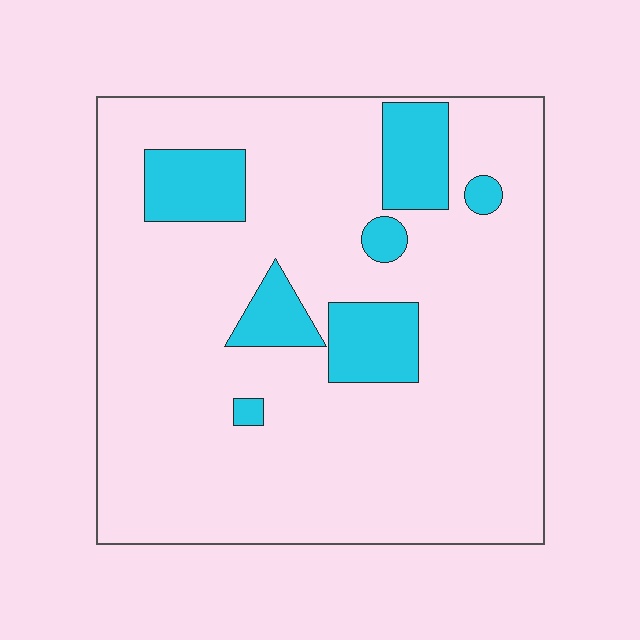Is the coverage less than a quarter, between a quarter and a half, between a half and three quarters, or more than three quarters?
Less than a quarter.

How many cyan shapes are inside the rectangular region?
7.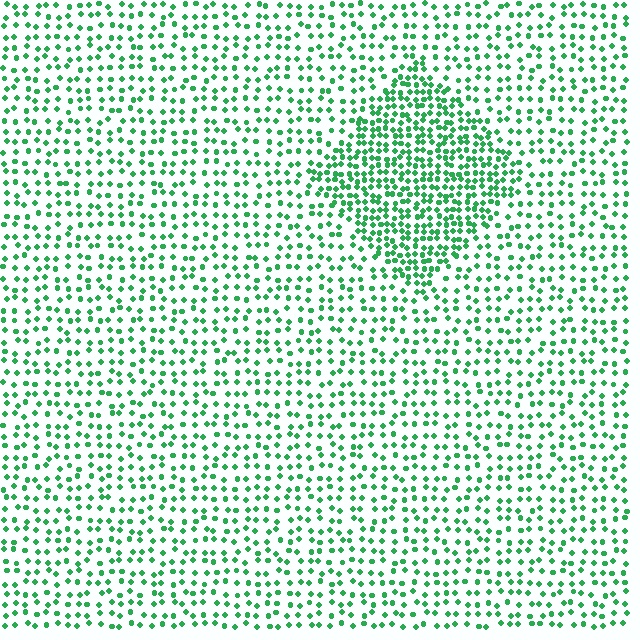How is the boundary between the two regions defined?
The boundary is defined by a change in element density (approximately 2.0x ratio). All elements are the same color, size, and shape.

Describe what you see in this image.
The image contains small green elements arranged at two different densities. A diamond-shaped region is visible where the elements are more densely packed than the surrounding area.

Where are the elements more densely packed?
The elements are more densely packed inside the diamond boundary.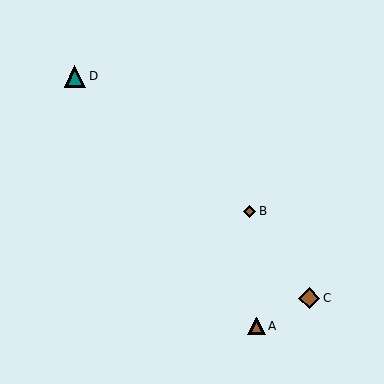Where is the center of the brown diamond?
The center of the brown diamond is at (250, 211).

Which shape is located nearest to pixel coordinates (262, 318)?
The brown triangle (labeled A) at (257, 326) is nearest to that location.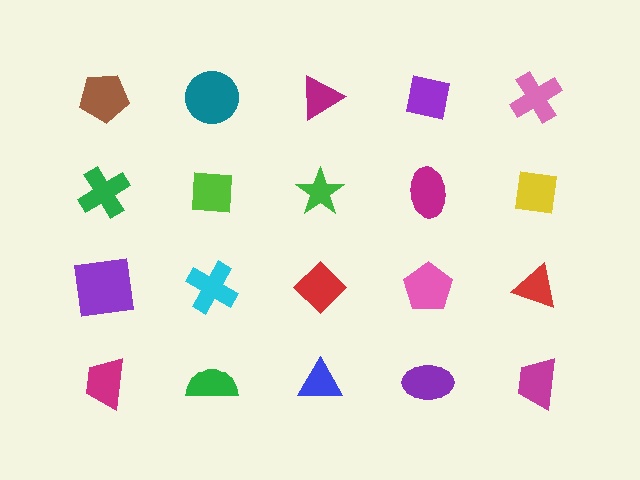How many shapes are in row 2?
5 shapes.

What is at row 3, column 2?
A cyan cross.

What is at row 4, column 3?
A blue triangle.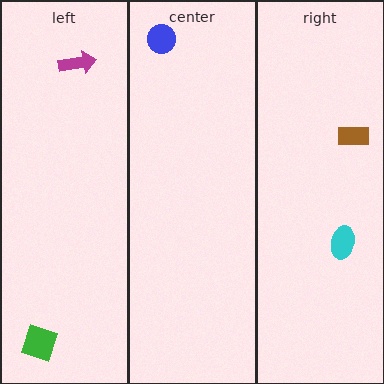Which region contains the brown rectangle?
The right region.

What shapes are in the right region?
The cyan ellipse, the brown rectangle.